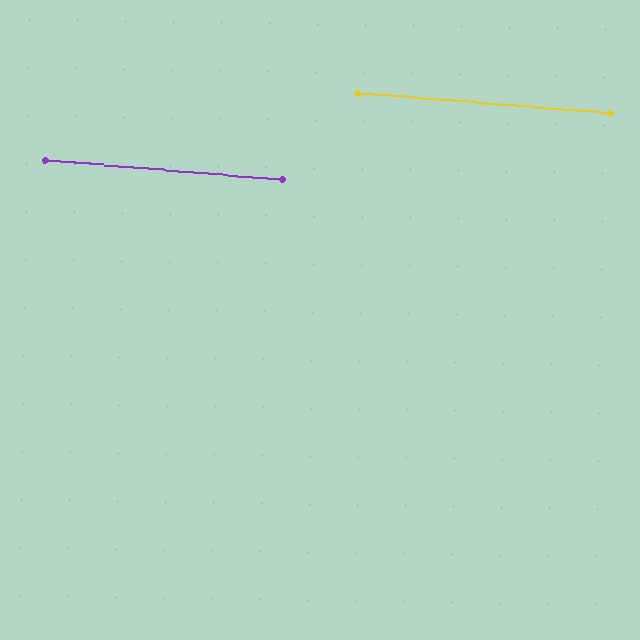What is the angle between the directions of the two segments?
Approximately 0 degrees.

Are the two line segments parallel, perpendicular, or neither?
Parallel — their directions differ by only 0.1°.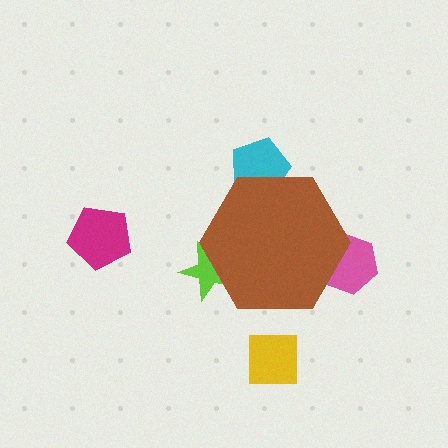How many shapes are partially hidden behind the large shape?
3 shapes are partially hidden.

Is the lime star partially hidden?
Yes, the lime star is partially hidden behind the brown hexagon.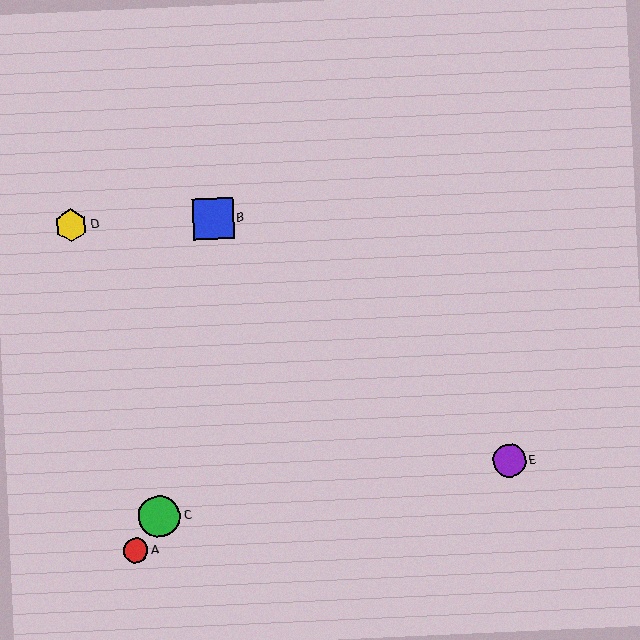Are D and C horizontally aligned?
No, D is at y≈225 and C is at y≈516.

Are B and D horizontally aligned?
Yes, both are at y≈219.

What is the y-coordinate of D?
Object D is at y≈225.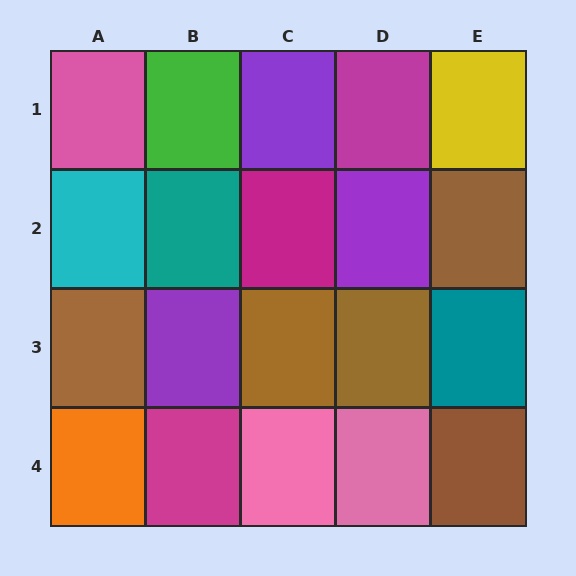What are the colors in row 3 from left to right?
Brown, purple, brown, brown, teal.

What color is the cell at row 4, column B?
Magenta.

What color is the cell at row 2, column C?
Magenta.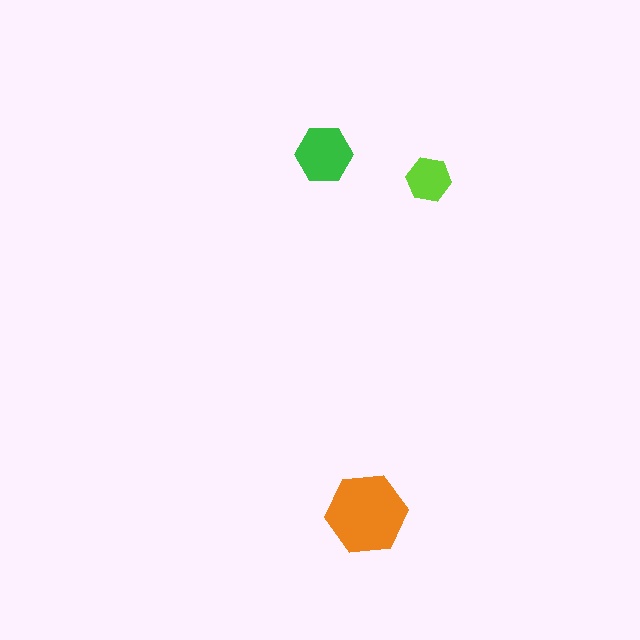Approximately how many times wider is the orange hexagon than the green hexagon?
About 1.5 times wider.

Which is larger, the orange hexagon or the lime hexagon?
The orange one.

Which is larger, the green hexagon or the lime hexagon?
The green one.